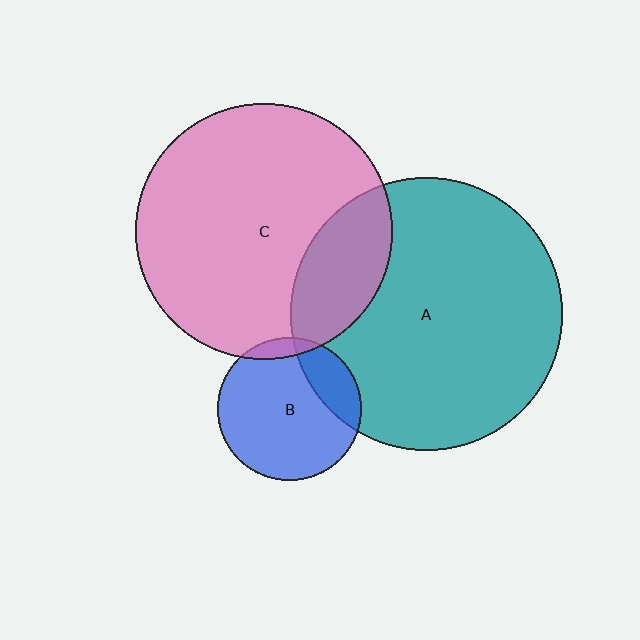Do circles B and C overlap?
Yes.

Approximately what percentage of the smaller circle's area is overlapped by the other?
Approximately 5%.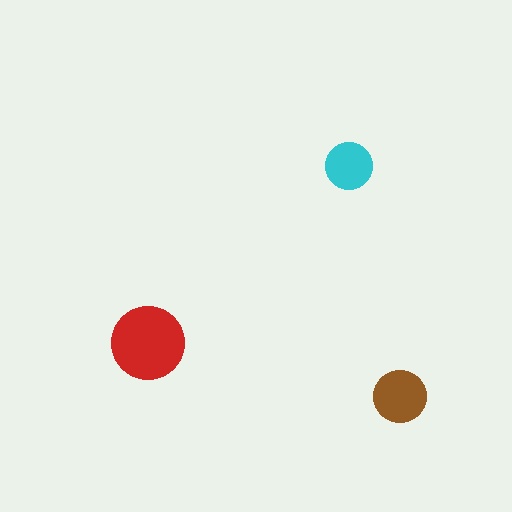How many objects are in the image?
There are 3 objects in the image.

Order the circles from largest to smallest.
the red one, the brown one, the cyan one.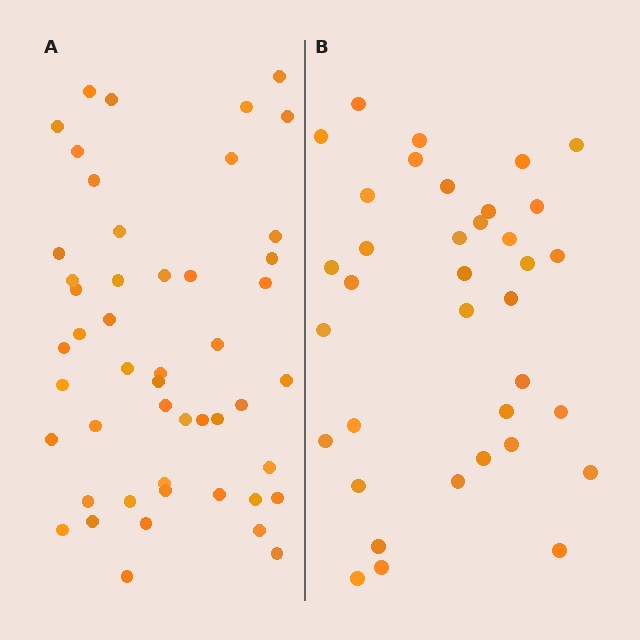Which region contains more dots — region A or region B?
Region A (the left region) has more dots.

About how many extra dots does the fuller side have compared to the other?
Region A has approximately 15 more dots than region B.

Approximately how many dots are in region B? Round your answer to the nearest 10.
About 40 dots. (The exact count is 36, which rounds to 40.)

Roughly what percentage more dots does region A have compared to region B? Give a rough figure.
About 35% more.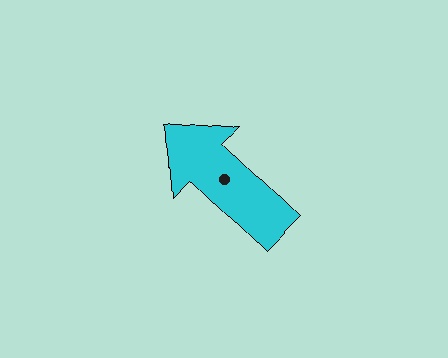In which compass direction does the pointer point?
Northwest.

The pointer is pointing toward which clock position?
Roughly 10 o'clock.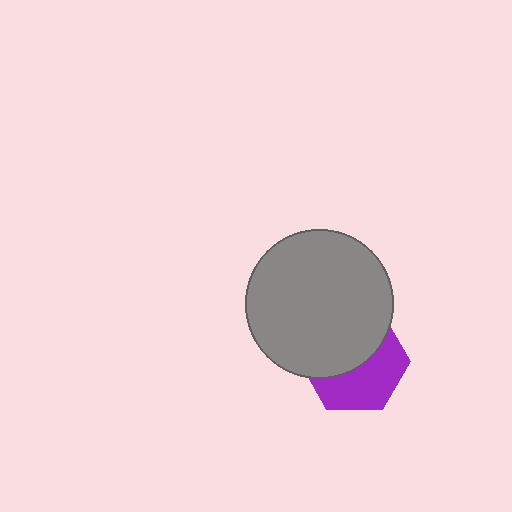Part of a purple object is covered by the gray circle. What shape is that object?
It is a hexagon.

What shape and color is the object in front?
The object in front is a gray circle.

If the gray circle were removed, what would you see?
You would see the complete purple hexagon.